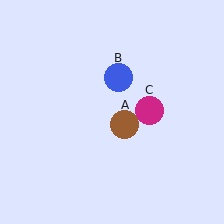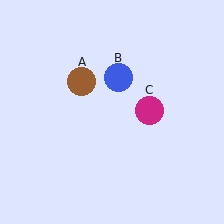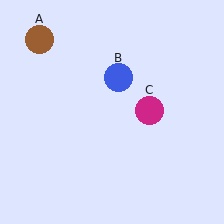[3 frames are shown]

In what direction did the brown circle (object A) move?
The brown circle (object A) moved up and to the left.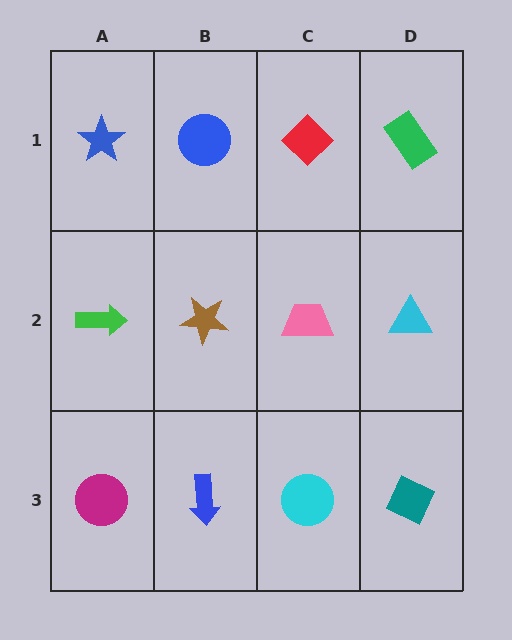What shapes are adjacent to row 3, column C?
A pink trapezoid (row 2, column C), a blue arrow (row 3, column B), a teal diamond (row 3, column D).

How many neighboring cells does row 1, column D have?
2.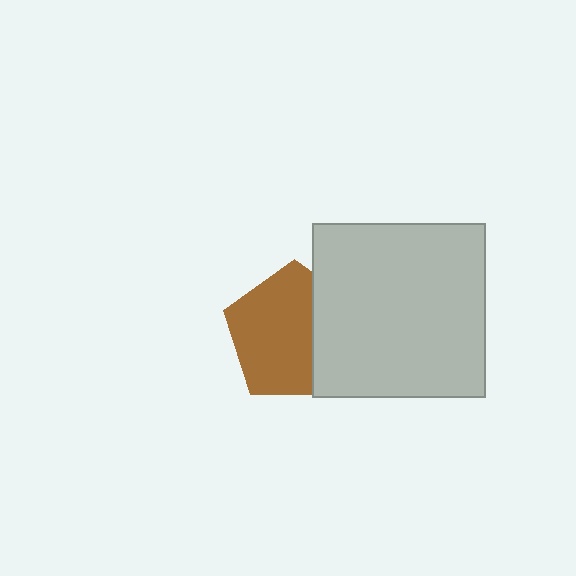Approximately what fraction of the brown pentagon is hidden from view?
Roughly 33% of the brown pentagon is hidden behind the light gray square.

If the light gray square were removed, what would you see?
You would see the complete brown pentagon.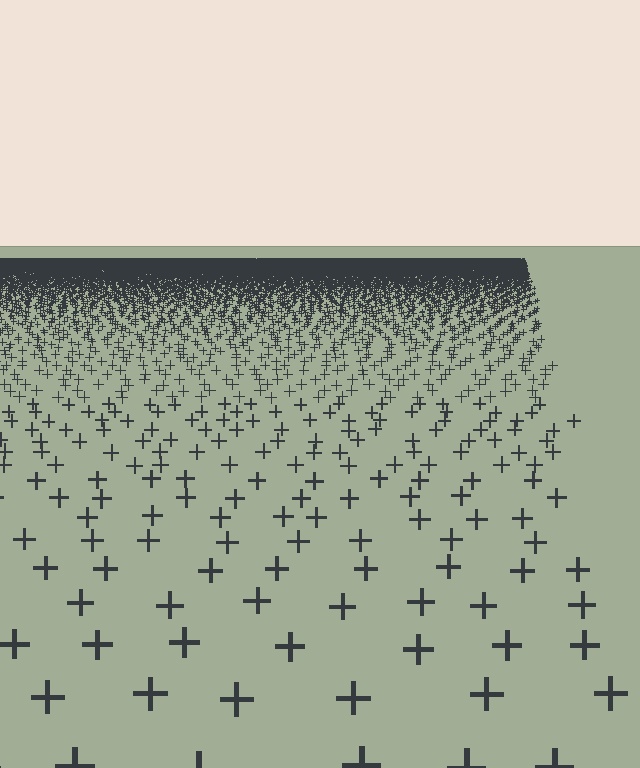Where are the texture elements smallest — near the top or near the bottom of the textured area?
Near the top.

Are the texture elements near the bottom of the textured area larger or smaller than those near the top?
Larger. Near the bottom, elements are closer to the viewer and appear at a bigger on-screen size.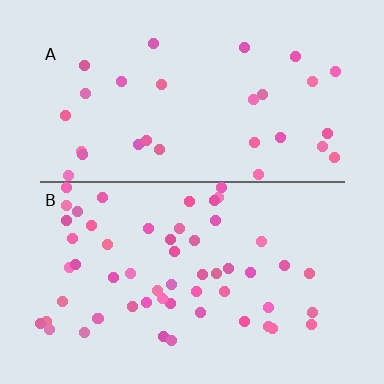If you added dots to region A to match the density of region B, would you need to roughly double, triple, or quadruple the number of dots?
Approximately double.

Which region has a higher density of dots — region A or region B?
B (the bottom).